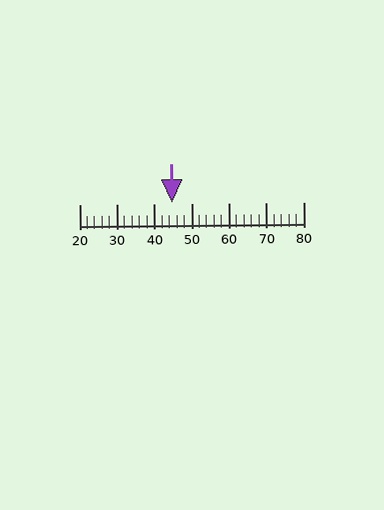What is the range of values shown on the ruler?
The ruler shows values from 20 to 80.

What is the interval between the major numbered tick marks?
The major tick marks are spaced 10 units apart.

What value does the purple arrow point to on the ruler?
The purple arrow points to approximately 45.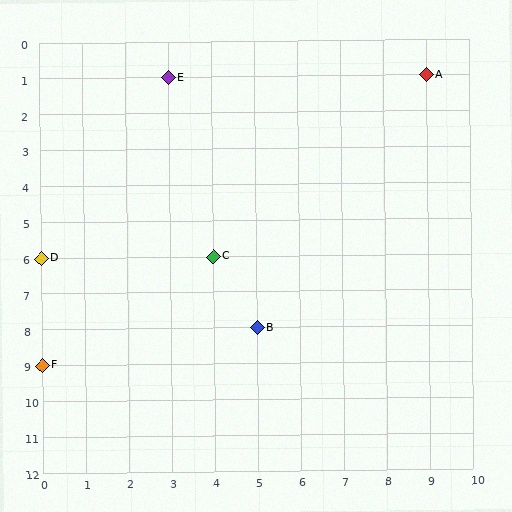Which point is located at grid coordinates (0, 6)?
Point D is at (0, 6).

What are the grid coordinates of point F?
Point F is at grid coordinates (0, 9).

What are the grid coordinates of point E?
Point E is at grid coordinates (3, 1).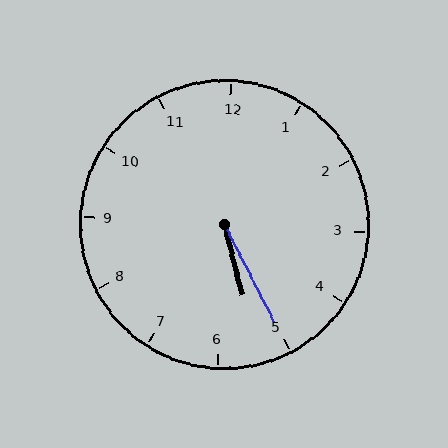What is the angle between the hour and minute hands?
Approximately 12 degrees.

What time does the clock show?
5:25.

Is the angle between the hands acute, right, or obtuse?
It is acute.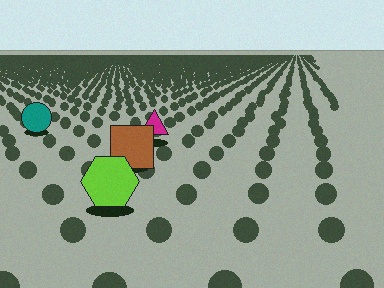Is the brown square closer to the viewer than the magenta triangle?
Yes. The brown square is closer — you can tell from the texture gradient: the ground texture is coarser near it.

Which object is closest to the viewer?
The lime hexagon is closest. The texture marks near it are larger and more spread out.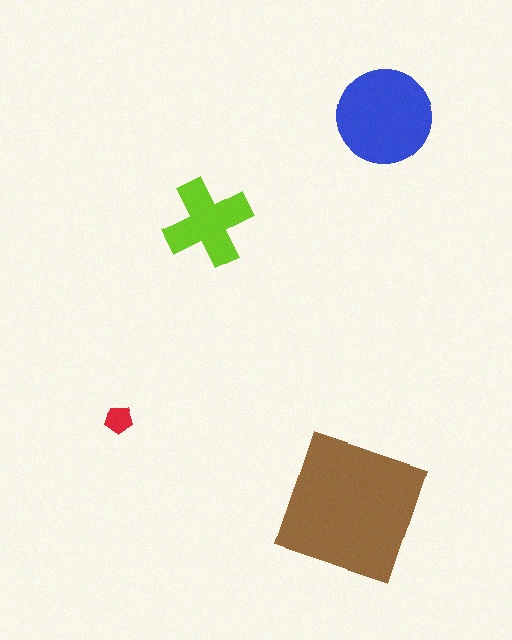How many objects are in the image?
There are 4 objects in the image.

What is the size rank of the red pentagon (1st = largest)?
4th.